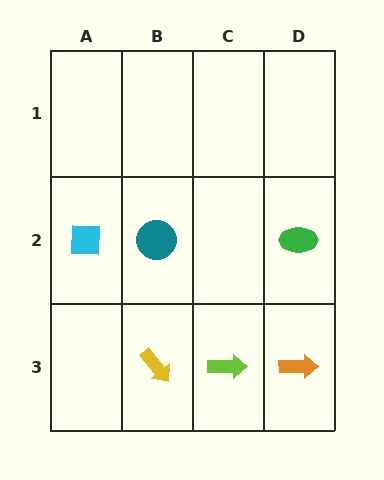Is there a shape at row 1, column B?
No, that cell is empty.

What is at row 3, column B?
A yellow arrow.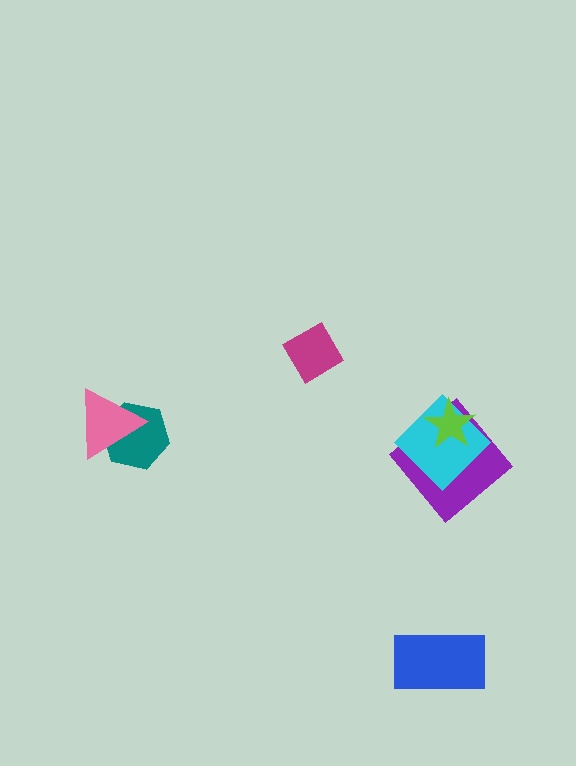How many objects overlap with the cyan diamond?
2 objects overlap with the cyan diamond.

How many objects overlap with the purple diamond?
2 objects overlap with the purple diamond.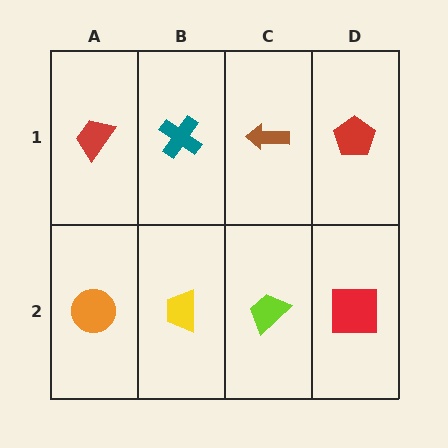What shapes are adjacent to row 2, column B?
A teal cross (row 1, column B), an orange circle (row 2, column A), a lime trapezoid (row 2, column C).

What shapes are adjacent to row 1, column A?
An orange circle (row 2, column A), a teal cross (row 1, column B).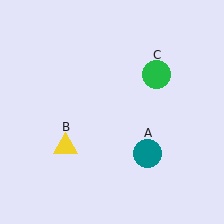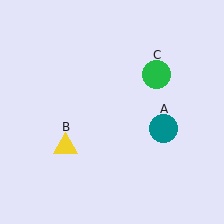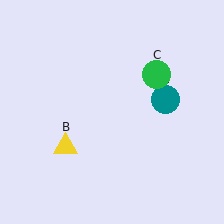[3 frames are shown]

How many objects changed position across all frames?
1 object changed position: teal circle (object A).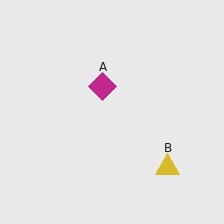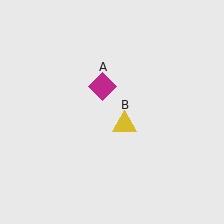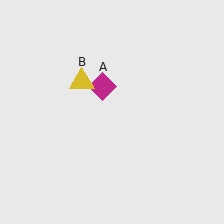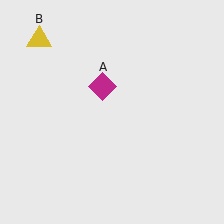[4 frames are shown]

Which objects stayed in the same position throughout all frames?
Magenta diamond (object A) remained stationary.